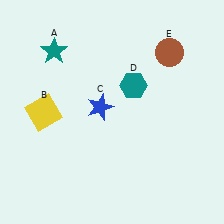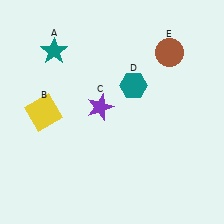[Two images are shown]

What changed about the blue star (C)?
In Image 1, C is blue. In Image 2, it changed to purple.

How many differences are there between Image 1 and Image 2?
There is 1 difference between the two images.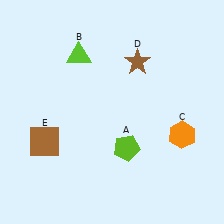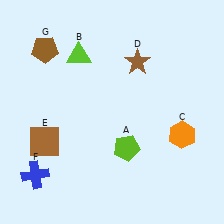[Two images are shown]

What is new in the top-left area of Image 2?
A brown pentagon (G) was added in the top-left area of Image 2.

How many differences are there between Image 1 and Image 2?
There are 2 differences between the two images.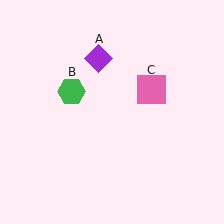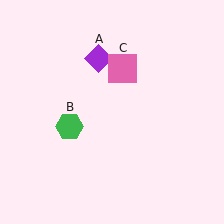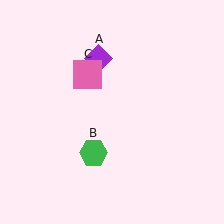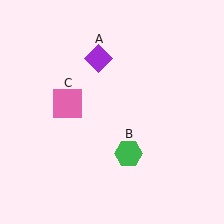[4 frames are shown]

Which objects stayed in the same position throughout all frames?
Purple diamond (object A) remained stationary.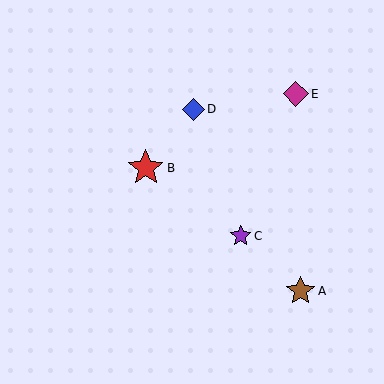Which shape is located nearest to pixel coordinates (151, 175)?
The red star (labeled B) at (146, 168) is nearest to that location.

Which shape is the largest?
The red star (labeled B) is the largest.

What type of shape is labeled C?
Shape C is a purple star.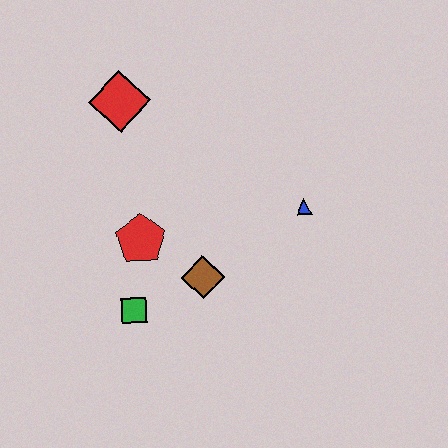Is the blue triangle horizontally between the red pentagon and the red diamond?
No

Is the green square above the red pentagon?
No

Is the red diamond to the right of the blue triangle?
No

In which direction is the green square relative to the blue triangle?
The green square is to the left of the blue triangle.